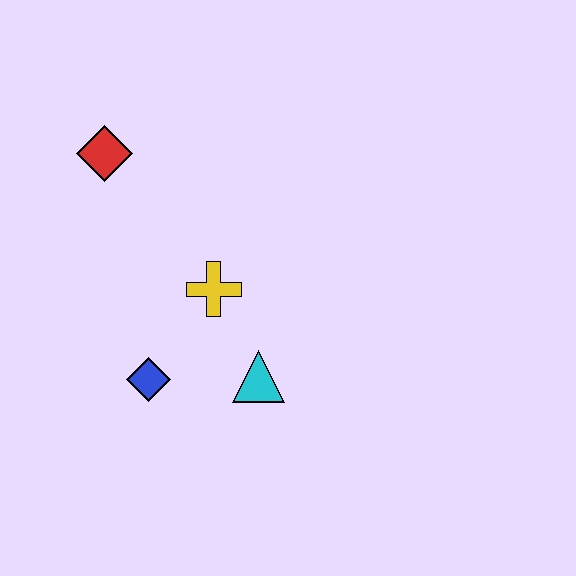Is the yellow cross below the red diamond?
Yes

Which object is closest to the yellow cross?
The cyan triangle is closest to the yellow cross.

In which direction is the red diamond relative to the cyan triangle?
The red diamond is above the cyan triangle.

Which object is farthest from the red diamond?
The cyan triangle is farthest from the red diamond.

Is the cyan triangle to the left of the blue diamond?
No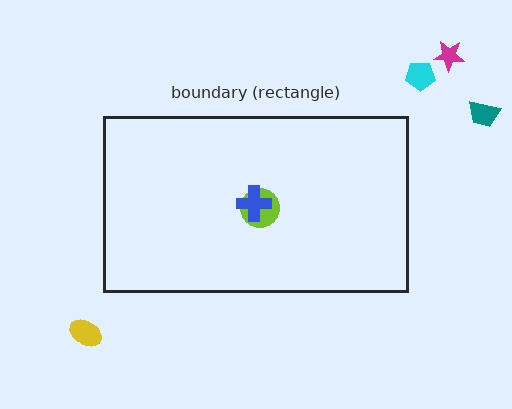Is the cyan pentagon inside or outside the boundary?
Outside.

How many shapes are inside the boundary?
2 inside, 4 outside.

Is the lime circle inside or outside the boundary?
Inside.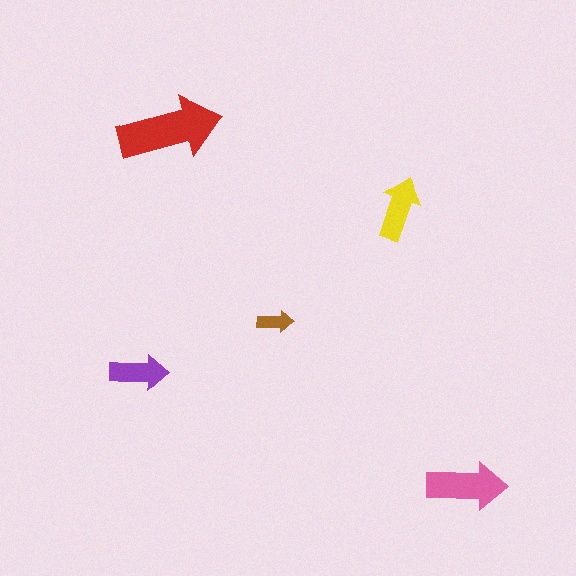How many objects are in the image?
There are 5 objects in the image.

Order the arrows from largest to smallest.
the red one, the pink one, the yellow one, the purple one, the brown one.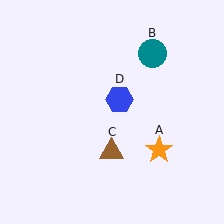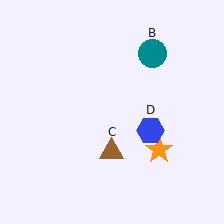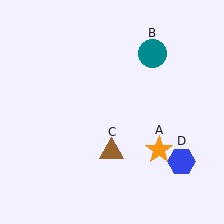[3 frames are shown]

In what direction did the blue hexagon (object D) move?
The blue hexagon (object D) moved down and to the right.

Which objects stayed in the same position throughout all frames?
Orange star (object A) and teal circle (object B) and brown triangle (object C) remained stationary.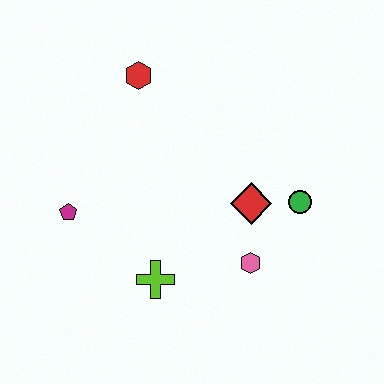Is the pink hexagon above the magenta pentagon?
No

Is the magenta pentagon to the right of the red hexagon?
No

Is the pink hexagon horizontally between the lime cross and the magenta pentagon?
No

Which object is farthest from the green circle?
The magenta pentagon is farthest from the green circle.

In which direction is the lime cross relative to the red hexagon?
The lime cross is below the red hexagon.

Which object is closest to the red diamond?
The green circle is closest to the red diamond.